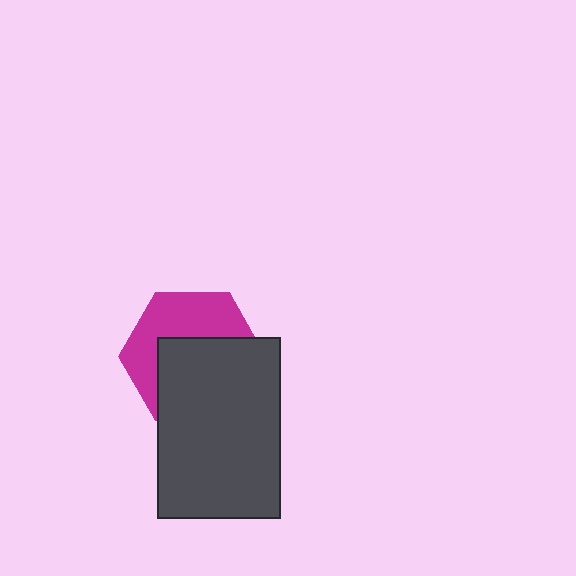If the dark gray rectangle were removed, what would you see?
You would see the complete magenta hexagon.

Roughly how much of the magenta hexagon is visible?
About half of it is visible (roughly 46%).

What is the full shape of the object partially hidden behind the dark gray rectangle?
The partially hidden object is a magenta hexagon.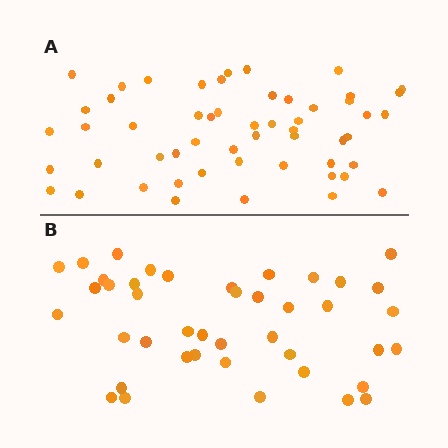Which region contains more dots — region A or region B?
Region A (the top region) has more dots.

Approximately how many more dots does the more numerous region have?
Region A has roughly 12 or so more dots than region B.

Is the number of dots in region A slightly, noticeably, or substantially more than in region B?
Region A has noticeably more, but not dramatically so. The ratio is roughly 1.3 to 1.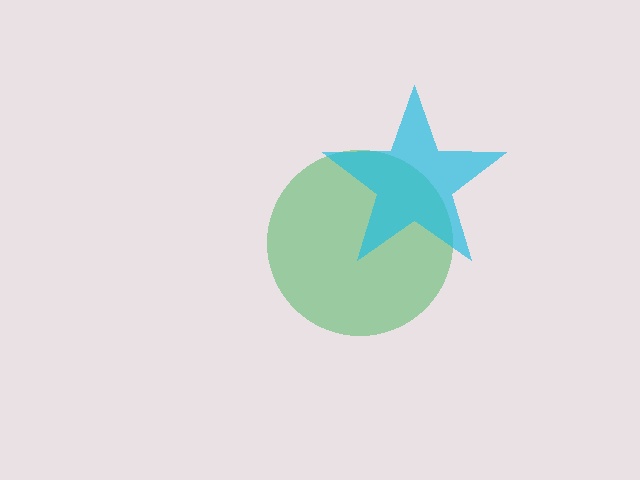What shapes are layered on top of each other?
The layered shapes are: a green circle, a cyan star.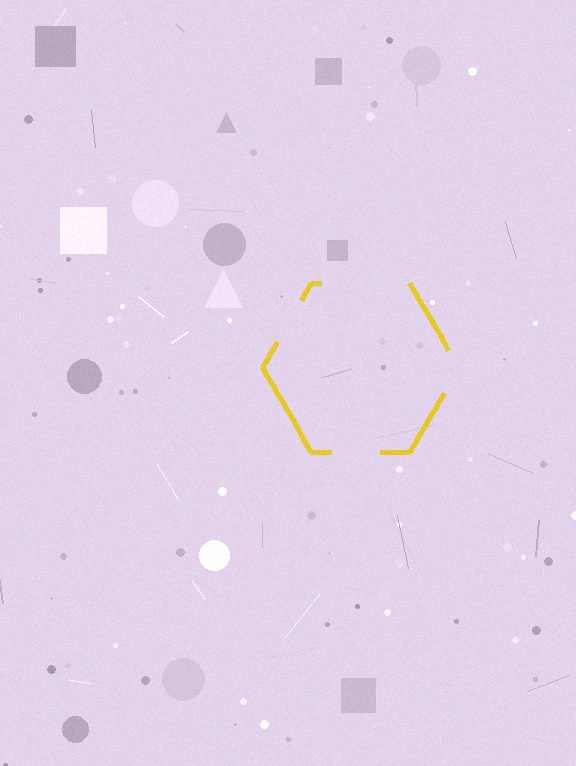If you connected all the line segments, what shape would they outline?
They would outline a hexagon.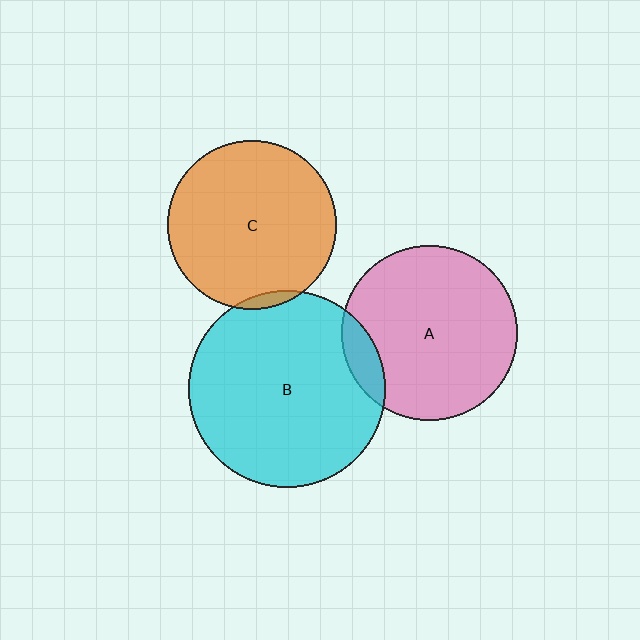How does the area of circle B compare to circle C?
Approximately 1.4 times.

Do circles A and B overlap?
Yes.